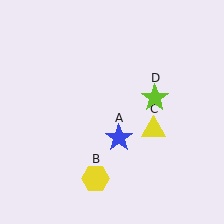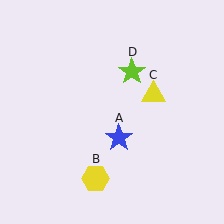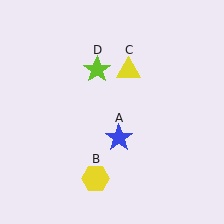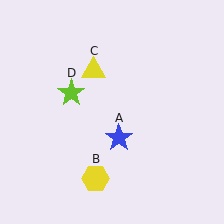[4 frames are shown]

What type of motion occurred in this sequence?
The yellow triangle (object C), lime star (object D) rotated counterclockwise around the center of the scene.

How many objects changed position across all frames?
2 objects changed position: yellow triangle (object C), lime star (object D).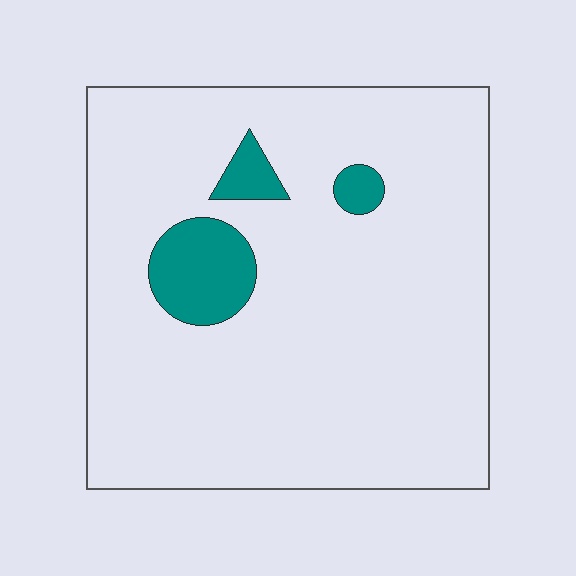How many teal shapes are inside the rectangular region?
3.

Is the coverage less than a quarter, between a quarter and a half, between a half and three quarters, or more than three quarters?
Less than a quarter.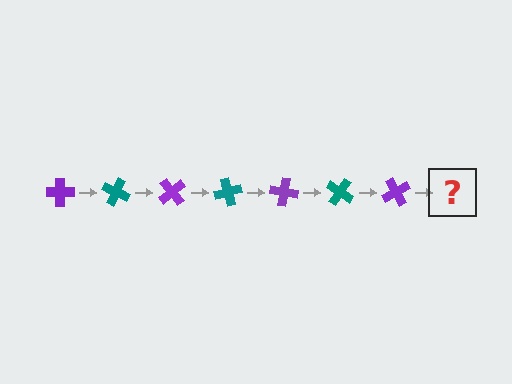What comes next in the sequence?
The next element should be a teal cross, rotated 175 degrees from the start.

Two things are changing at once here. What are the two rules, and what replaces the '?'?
The two rules are that it rotates 25 degrees each step and the color cycles through purple and teal. The '?' should be a teal cross, rotated 175 degrees from the start.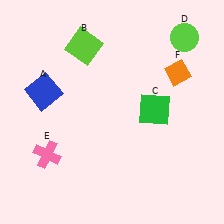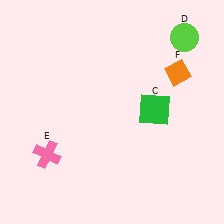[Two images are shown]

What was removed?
The blue square (A), the lime square (B) were removed in Image 2.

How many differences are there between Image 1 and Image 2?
There are 2 differences between the two images.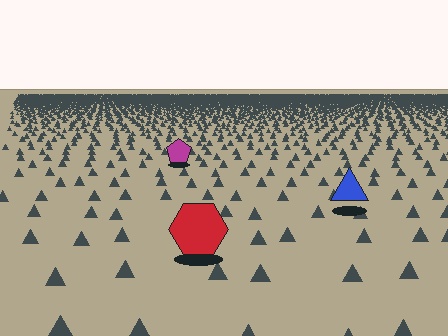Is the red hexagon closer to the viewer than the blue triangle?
Yes. The red hexagon is closer — you can tell from the texture gradient: the ground texture is coarser near it.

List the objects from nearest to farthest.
From nearest to farthest: the red hexagon, the blue triangle, the magenta pentagon.